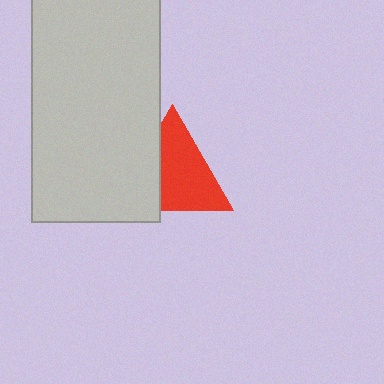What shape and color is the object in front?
The object in front is a light gray rectangle.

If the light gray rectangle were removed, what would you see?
You would see the complete red triangle.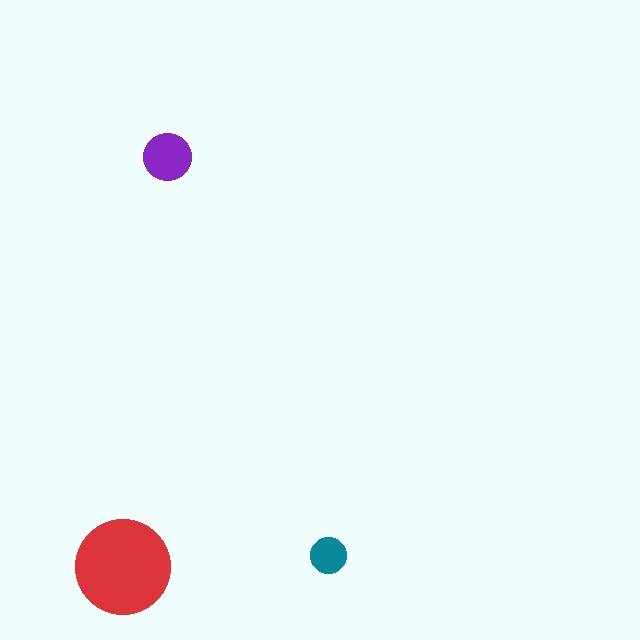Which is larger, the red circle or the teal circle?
The red one.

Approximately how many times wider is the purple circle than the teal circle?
About 1.5 times wider.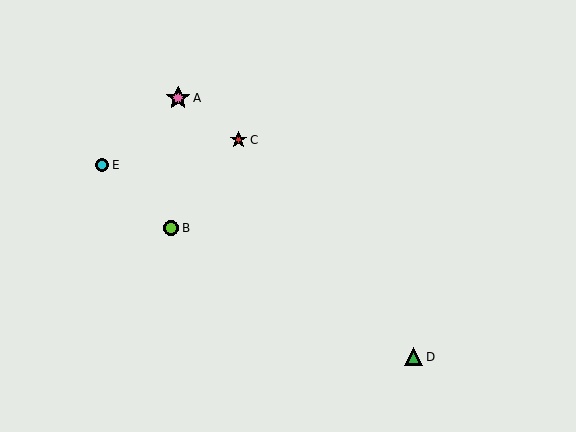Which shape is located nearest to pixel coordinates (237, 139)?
The red star (labeled C) at (239, 140) is nearest to that location.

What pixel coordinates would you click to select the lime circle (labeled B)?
Click at (171, 228) to select the lime circle B.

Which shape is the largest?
The pink star (labeled A) is the largest.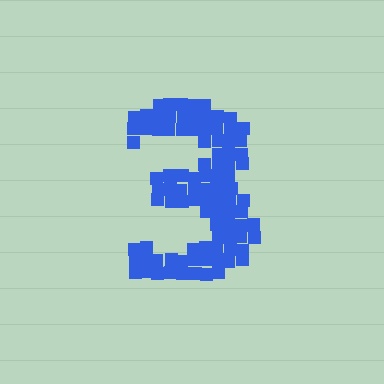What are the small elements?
The small elements are squares.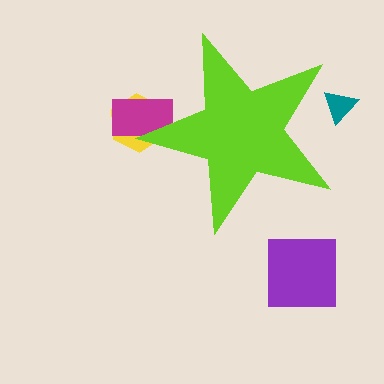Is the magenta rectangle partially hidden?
Yes, the magenta rectangle is partially hidden behind the lime star.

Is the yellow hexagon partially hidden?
Yes, the yellow hexagon is partially hidden behind the lime star.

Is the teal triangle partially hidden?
Yes, the teal triangle is partially hidden behind the lime star.